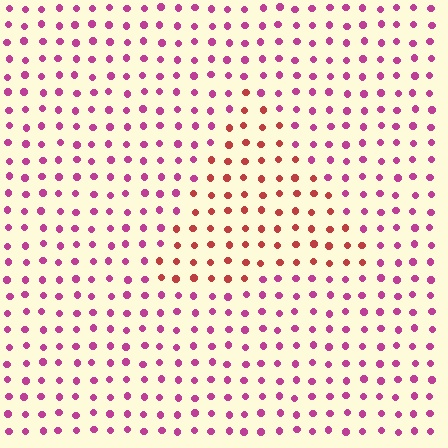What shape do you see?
I see a triangle.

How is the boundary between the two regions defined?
The boundary is defined purely by a slight shift in hue (about 40 degrees). Spacing, size, and orientation are identical on both sides.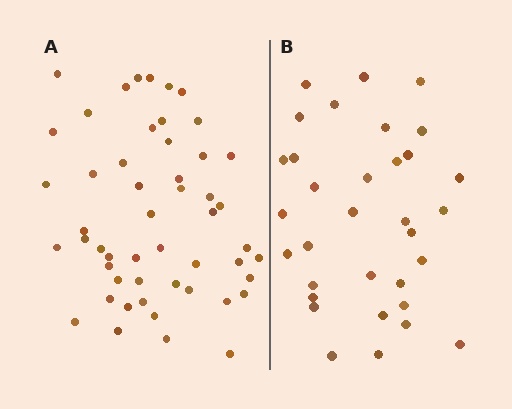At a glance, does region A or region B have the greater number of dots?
Region A (the left region) has more dots.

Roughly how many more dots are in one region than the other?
Region A has approximately 20 more dots than region B.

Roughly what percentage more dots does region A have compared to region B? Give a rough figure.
About 55% more.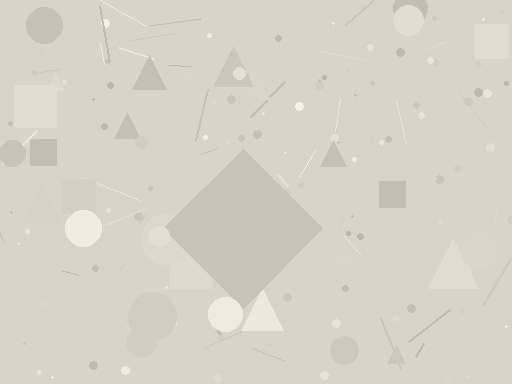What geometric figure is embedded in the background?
A diamond is embedded in the background.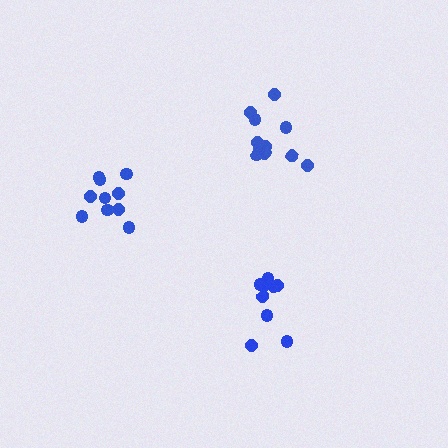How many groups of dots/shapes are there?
There are 3 groups.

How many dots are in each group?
Group 1: 9 dots, Group 2: 11 dots, Group 3: 10 dots (30 total).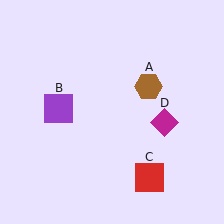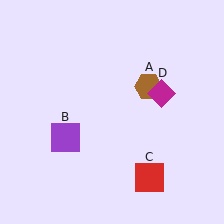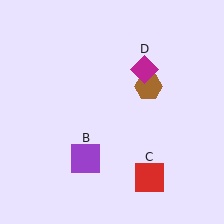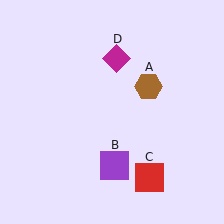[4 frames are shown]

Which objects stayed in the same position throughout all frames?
Brown hexagon (object A) and red square (object C) remained stationary.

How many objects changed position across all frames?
2 objects changed position: purple square (object B), magenta diamond (object D).